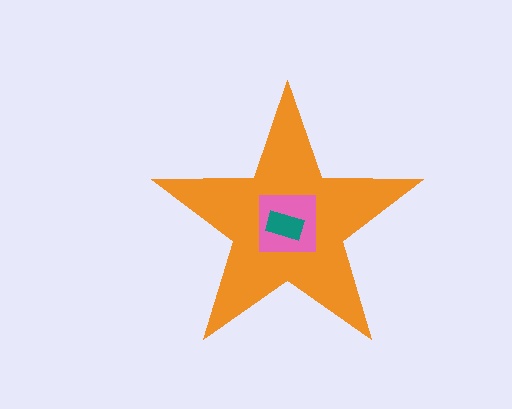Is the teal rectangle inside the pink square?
Yes.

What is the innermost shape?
The teal rectangle.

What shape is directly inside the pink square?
The teal rectangle.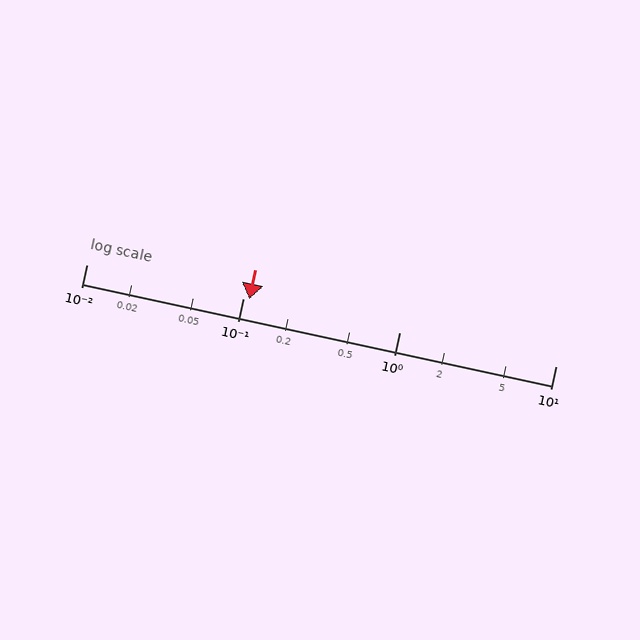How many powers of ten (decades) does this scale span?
The scale spans 3 decades, from 0.01 to 10.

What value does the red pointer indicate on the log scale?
The pointer indicates approximately 0.11.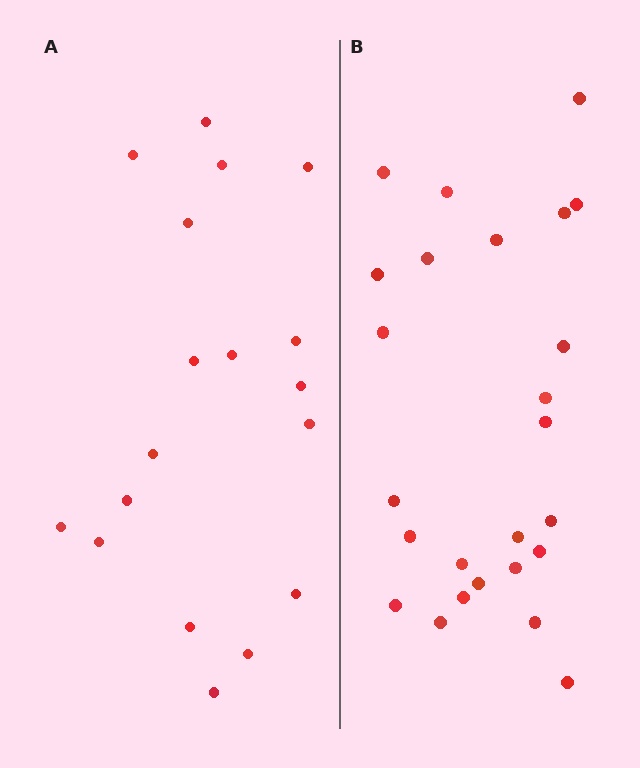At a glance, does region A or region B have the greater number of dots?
Region B (the right region) has more dots.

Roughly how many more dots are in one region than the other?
Region B has roughly 8 or so more dots than region A.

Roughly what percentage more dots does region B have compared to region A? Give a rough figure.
About 40% more.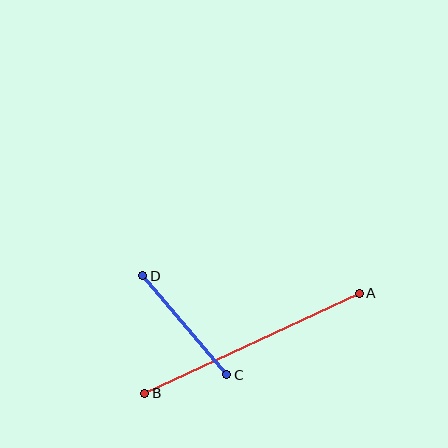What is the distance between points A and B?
The distance is approximately 237 pixels.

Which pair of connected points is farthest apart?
Points A and B are farthest apart.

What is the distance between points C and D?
The distance is approximately 130 pixels.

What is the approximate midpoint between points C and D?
The midpoint is at approximately (185, 325) pixels.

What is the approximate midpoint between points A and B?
The midpoint is at approximately (252, 343) pixels.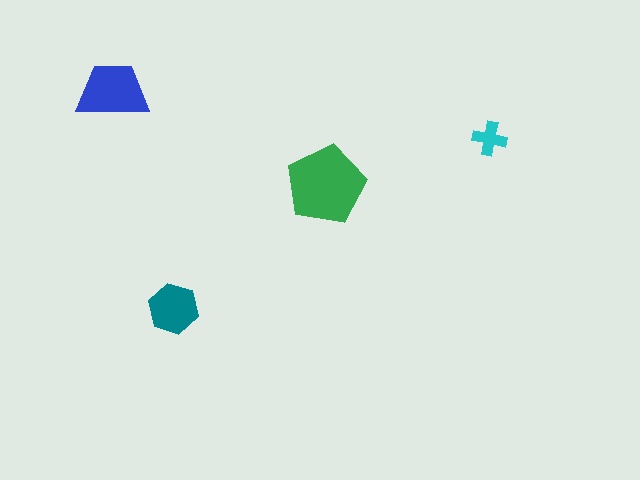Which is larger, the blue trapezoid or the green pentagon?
The green pentagon.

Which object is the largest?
The green pentagon.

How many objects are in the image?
There are 4 objects in the image.